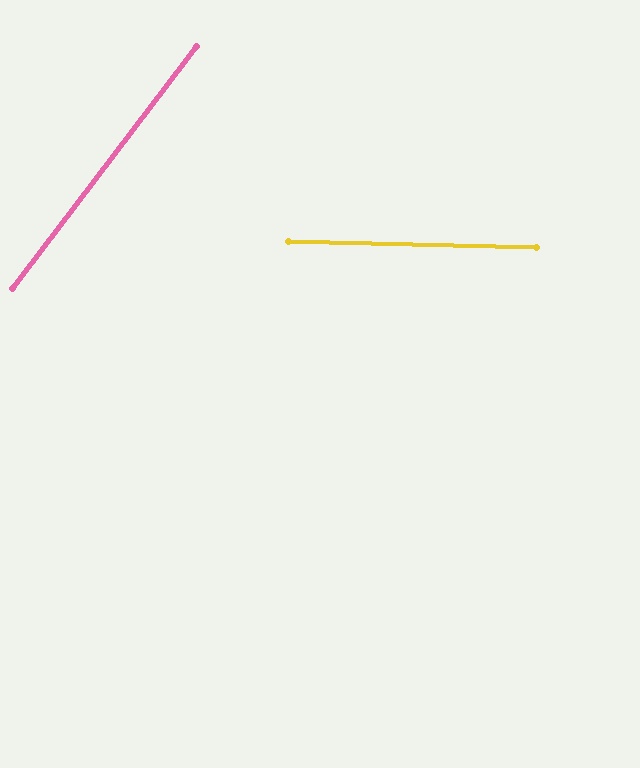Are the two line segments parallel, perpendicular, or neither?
Neither parallel nor perpendicular — they differ by about 54°.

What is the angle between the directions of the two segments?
Approximately 54 degrees.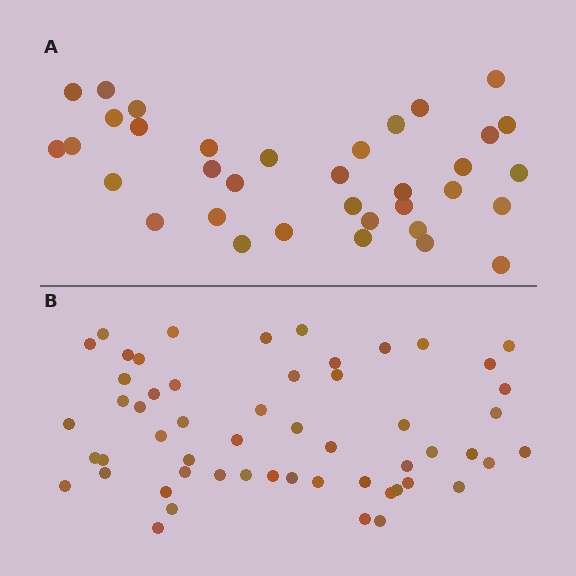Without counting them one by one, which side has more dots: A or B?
Region B (the bottom region) has more dots.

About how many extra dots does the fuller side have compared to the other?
Region B has approximately 20 more dots than region A.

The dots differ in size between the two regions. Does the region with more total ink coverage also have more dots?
No. Region A has more total ink coverage because its dots are larger, but region B actually contains more individual dots. Total area can be misleading — the number of items is what matters here.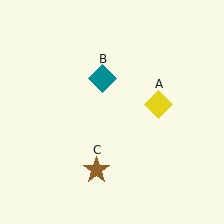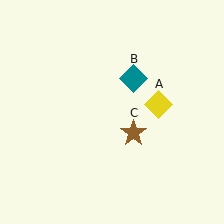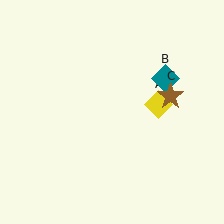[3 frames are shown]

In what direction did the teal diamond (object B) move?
The teal diamond (object B) moved right.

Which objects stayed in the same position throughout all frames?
Yellow diamond (object A) remained stationary.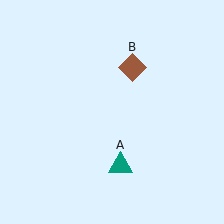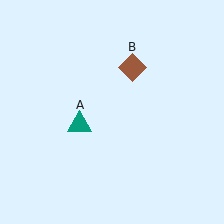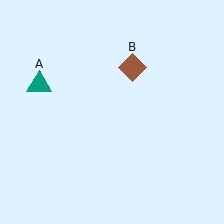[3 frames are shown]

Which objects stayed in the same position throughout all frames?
Brown diamond (object B) remained stationary.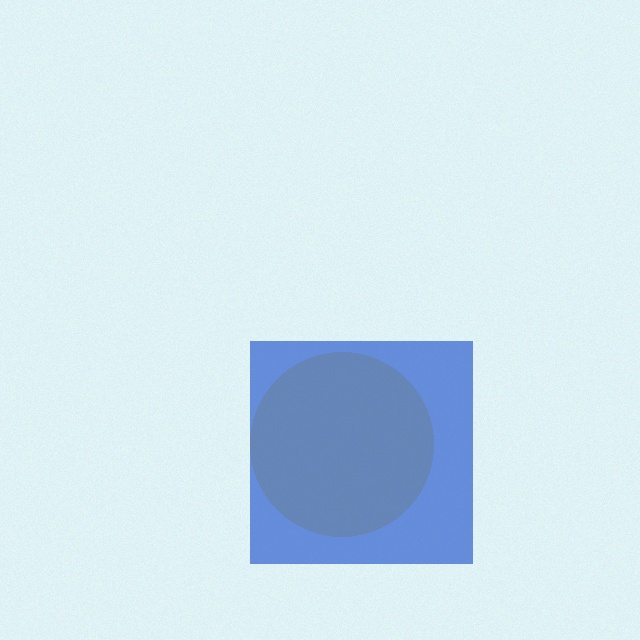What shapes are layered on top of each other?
The layered shapes are: a yellow circle, a blue square.